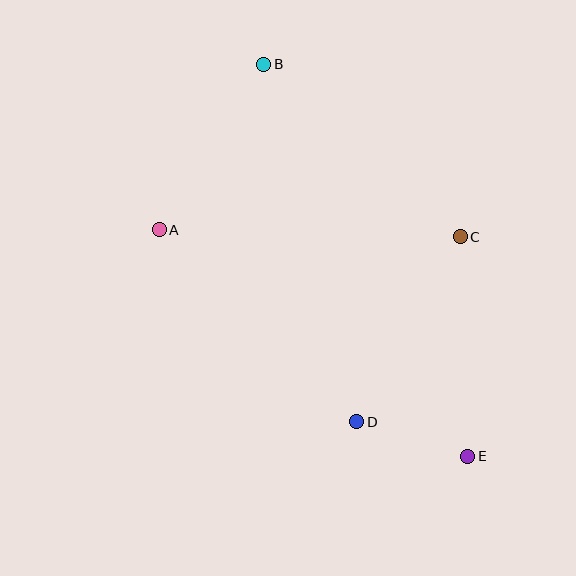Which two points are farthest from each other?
Points B and E are farthest from each other.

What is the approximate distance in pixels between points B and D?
The distance between B and D is approximately 369 pixels.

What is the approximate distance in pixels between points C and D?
The distance between C and D is approximately 212 pixels.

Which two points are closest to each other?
Points D and E are closest to each other.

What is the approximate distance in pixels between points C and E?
The distance between C and E is approximately 220 pixels.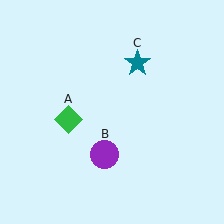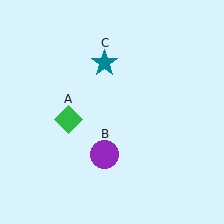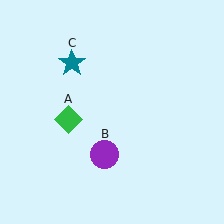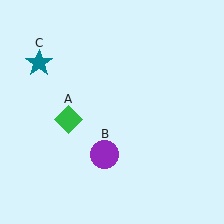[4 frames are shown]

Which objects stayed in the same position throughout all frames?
Green diamond (object A) and purple circle (object B) remained stationary.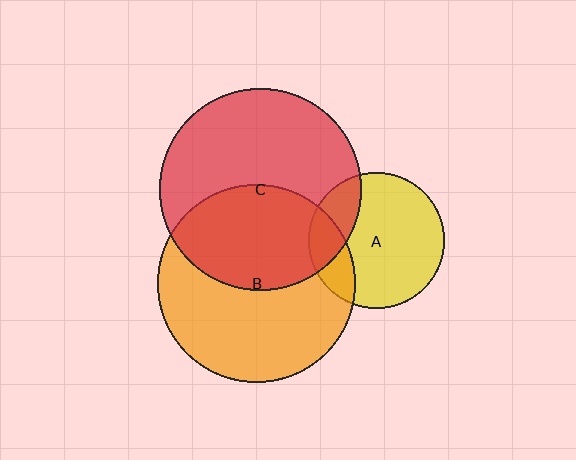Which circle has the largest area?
Circle C (red).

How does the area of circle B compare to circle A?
Approximately 2.1 times.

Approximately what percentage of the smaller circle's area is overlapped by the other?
Approximately 45%.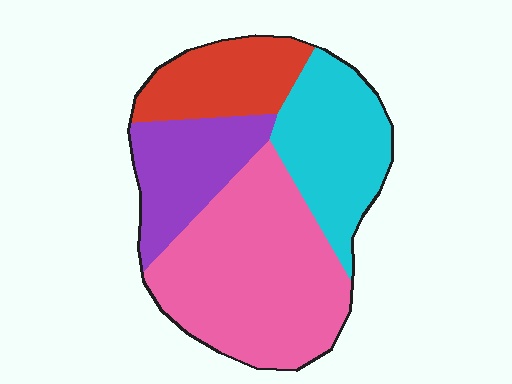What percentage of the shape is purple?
Purple takes up about one sixth (1/6) of the shape.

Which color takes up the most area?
Pink, at roughly 40%.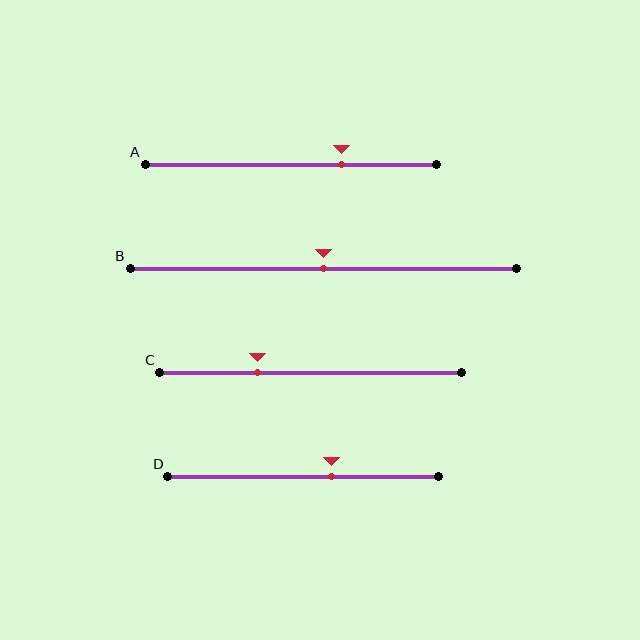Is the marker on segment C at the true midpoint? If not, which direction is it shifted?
No, the marker on segment C is shifted to the left by about 17% of the segment length.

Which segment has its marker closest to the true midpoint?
Segment B has its marker closest to the true midpoint.